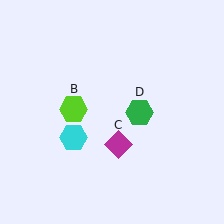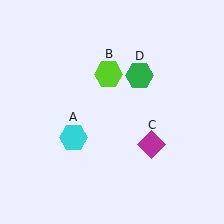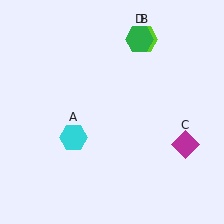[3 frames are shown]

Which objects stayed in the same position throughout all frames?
Cyan hexagon (object A) remained stationary.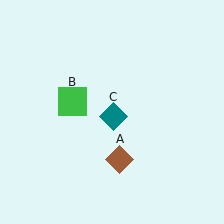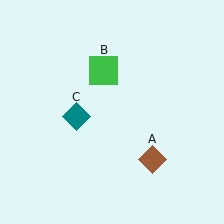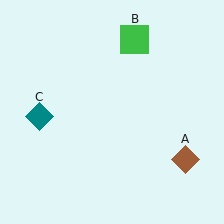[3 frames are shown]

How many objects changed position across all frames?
3 objects changed position: brown diamond (object A), green square (object B), teal diamond (object C).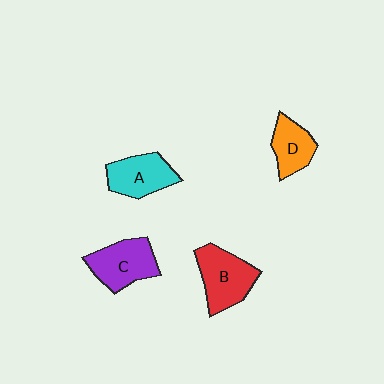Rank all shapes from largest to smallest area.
From largest to smallest: B (red), C (purple), A (cyan), D (orange).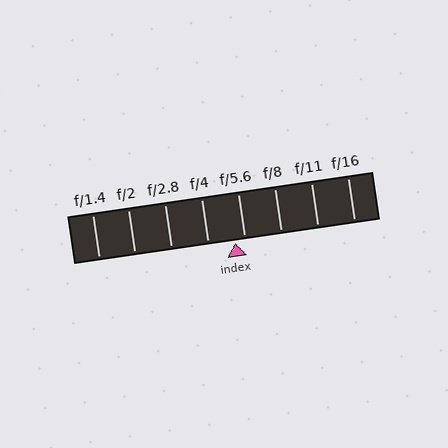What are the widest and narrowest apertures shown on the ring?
The widest aperture shown is f/1.4 and the narrowest is f/16.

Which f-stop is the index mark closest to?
The index mark is closest to f/5.6.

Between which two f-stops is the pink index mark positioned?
The index mark is between f/4 and f/5.6.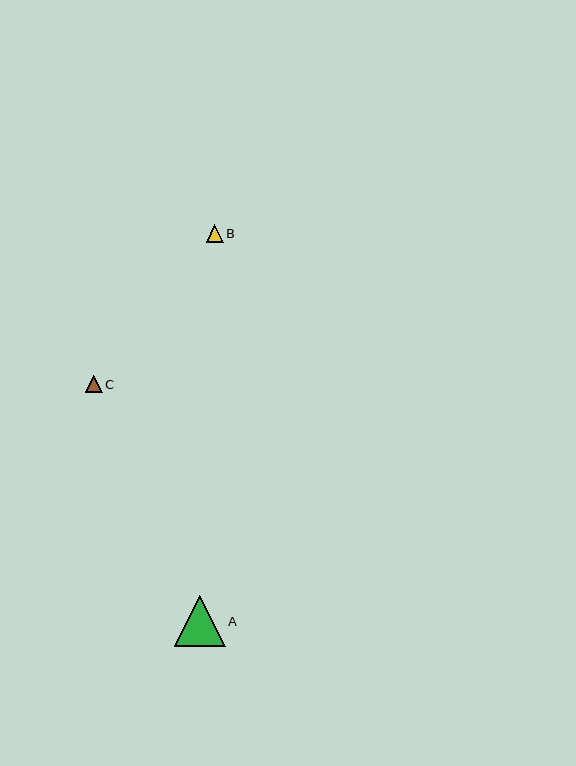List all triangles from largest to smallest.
From largest to smallest: A, C, B.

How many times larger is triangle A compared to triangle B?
Triangle A is approximately 3.0 times the size of triangle B.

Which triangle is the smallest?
Triangle B is the smallest with a size of approximately 17 pixels.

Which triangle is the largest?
Triangle A is the largest with a size of approximately 51 pixels.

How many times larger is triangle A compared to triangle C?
Triangle A is approximately 3.0 times the size of triangle C.